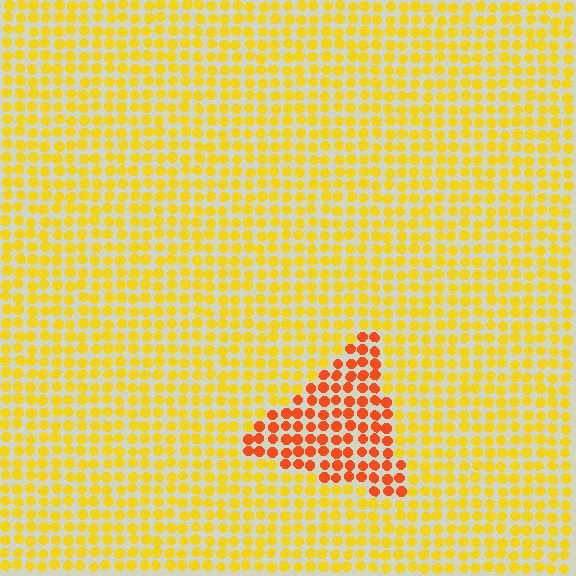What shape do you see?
I see a triangle.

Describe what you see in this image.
The image is filled with small yellow elements in a uniform arrangement. A triangle-shaped region is visible where the elements are tinted to a slightly different hue, forming a subtle color boundary.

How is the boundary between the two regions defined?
The boundary is defined purely by a slight shift in hue (about 39 degrees). Spacing, size, and orientation are identical on both sides.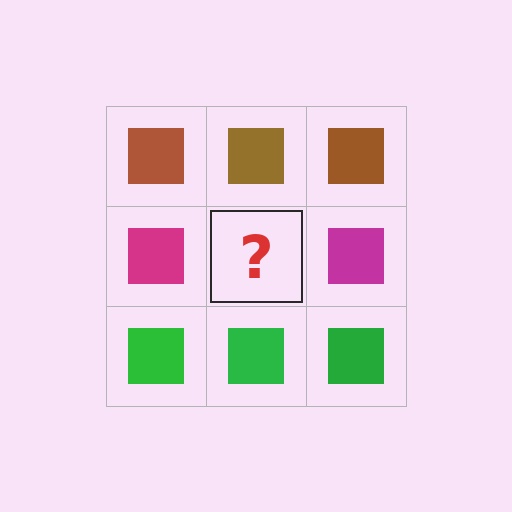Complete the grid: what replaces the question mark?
The question mark should be replaced with a magenta square.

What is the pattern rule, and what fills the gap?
The rule is that each row has a consistent color. The gap should be filled with a magenta square.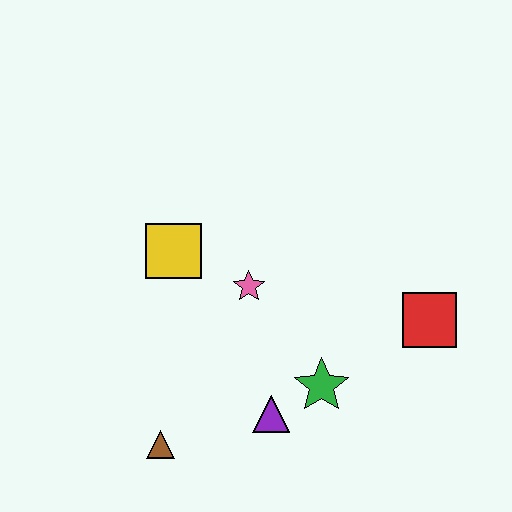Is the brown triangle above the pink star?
No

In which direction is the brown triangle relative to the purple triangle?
The brown triangle is to the left of the purple triangle.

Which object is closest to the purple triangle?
The green star is closest to the purple triangle.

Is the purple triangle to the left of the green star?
Yes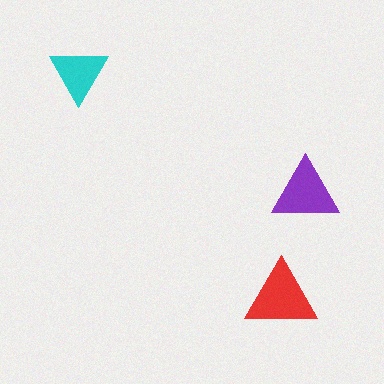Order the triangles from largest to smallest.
the red one, the purple one, the cyan one.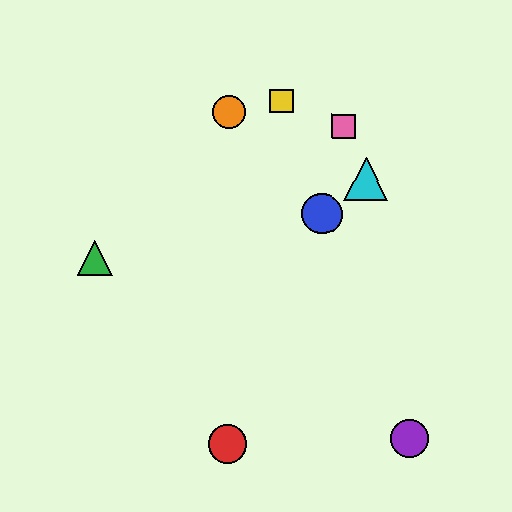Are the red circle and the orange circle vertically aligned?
Yes, both are at x≈227.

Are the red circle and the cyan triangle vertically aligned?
No, the red circle is at x≈227 and the cyan triangle is at x≈366.